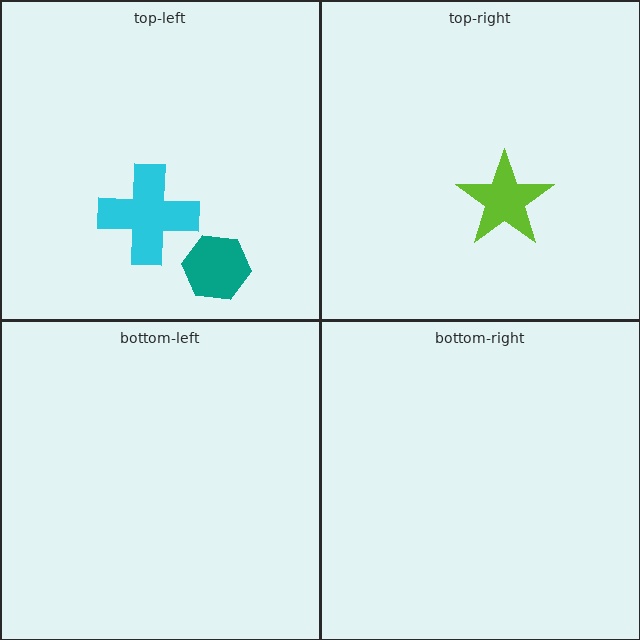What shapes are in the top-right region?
The lime star.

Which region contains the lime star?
The top-right region.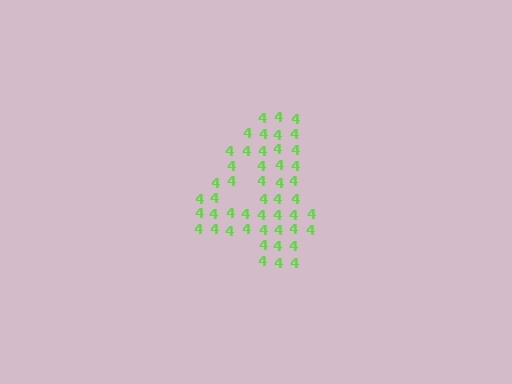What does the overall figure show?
The overall figure shows the digit 4.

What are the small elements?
The small elements are digit 4's.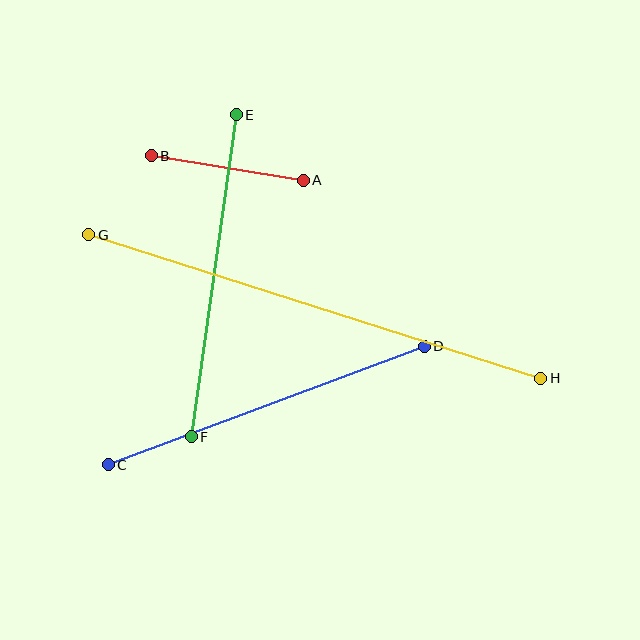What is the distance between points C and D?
The distance is approximately 337 pixels.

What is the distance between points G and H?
The distance is approximately 474 pixels.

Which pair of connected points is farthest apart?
Points G and H are farthest apart.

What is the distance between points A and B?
The distance is approximately 154 pixels.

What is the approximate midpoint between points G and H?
The midpoint is at approximately (315, 306) pixels.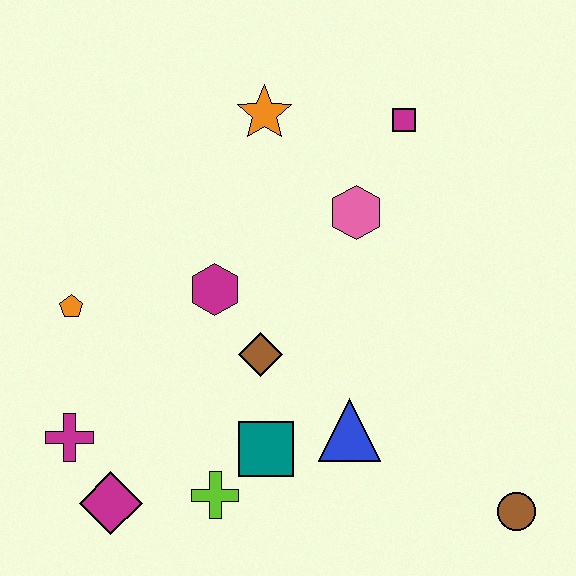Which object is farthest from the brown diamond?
The brown circle is farthest from the brown diamond.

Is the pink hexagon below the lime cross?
No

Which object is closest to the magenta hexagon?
The brown diamond is closest to the magenta hexagon.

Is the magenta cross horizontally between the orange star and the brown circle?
No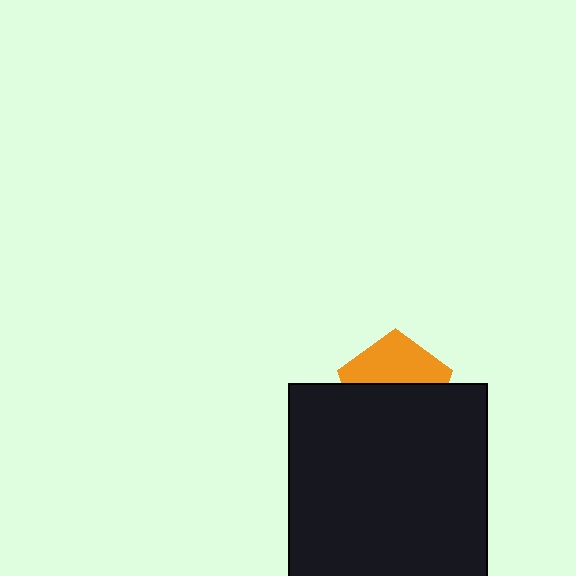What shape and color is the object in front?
The object in front is a black square.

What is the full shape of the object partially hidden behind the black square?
The partially hidden object is an orange pentagon.